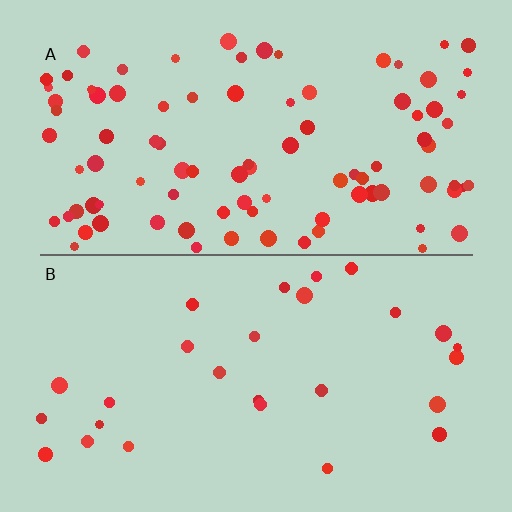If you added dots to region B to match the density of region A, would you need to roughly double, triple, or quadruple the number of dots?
Approximately triple.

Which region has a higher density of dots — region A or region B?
A (the top).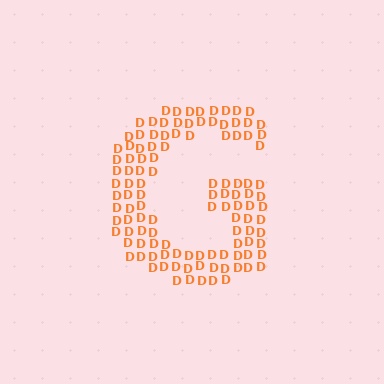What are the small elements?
The small elements are letter D's.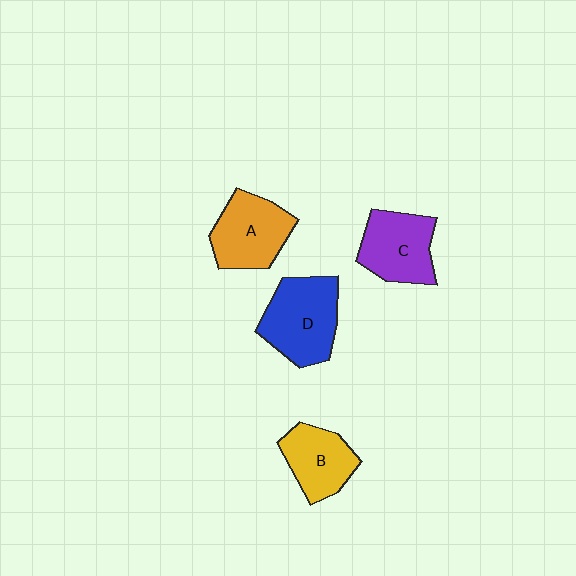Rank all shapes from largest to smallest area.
From largest to smallest: D (blue), A (orange), C (purple), B (yellow).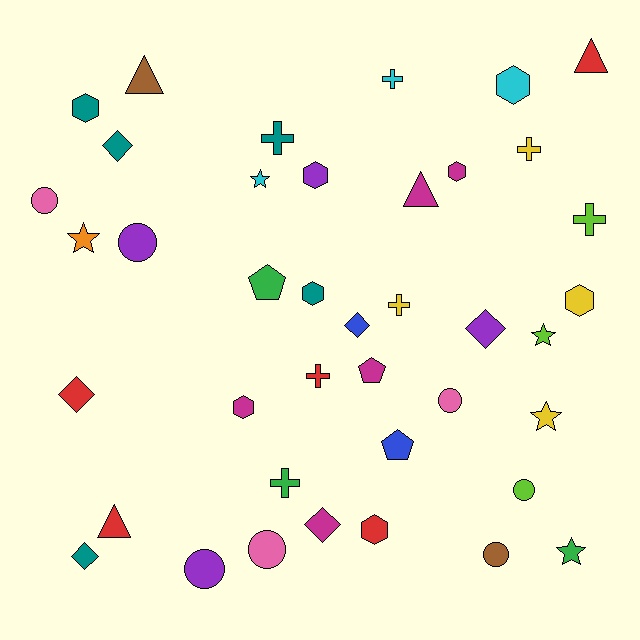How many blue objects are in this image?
There are 2 blue objects.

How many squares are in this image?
There are no squares.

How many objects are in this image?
There are 40 objects.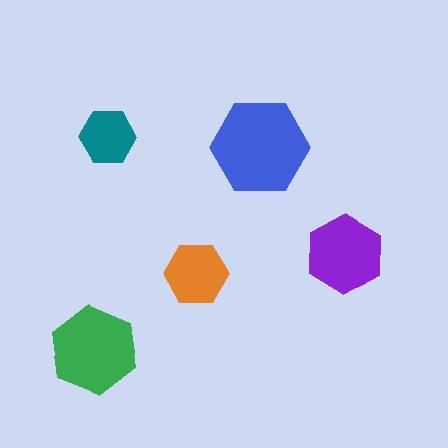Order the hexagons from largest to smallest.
the blue one, the green one, the purple one, the orange one, the teal one.